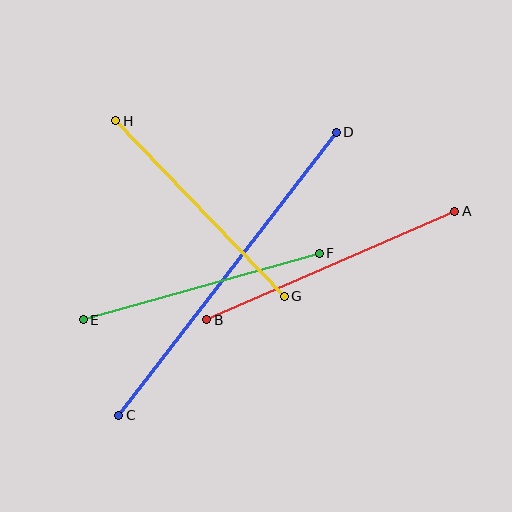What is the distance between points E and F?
The distance is approximately 245 pixels.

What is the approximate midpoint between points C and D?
The midpoint is at approximately (228, 274) pixels.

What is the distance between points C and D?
The distance is approximately 357 pixels.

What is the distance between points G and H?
The distance is approximately 243 pixels.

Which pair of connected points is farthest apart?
Points C and D are farthest apart.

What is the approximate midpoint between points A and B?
The midpoint is at approximately (331, 266) pixels.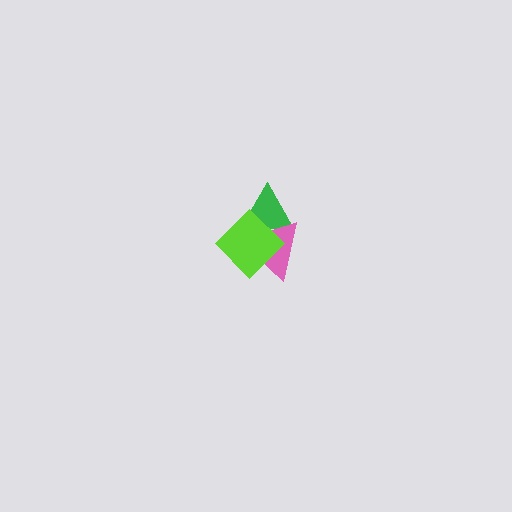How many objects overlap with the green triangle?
2 objects overlap with the green triangle.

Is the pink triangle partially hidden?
Yes, it is partially covered by another shape.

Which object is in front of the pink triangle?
The lime diamond is in front of the pink triangle.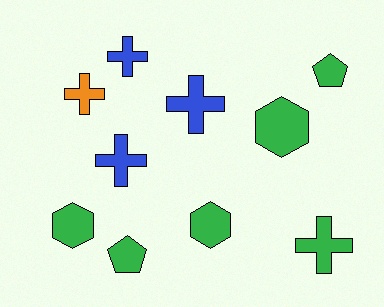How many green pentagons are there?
There are 2 green pentagons.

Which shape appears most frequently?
Cross, with 5 objects.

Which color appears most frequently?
Green, with 6 objects.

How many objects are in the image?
There are 10 objects.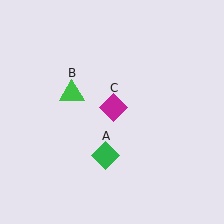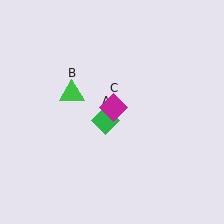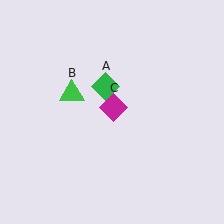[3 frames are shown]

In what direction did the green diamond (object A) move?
The green diamond (object A) moved up.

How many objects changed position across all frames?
1 object changed position: green diamond (object A).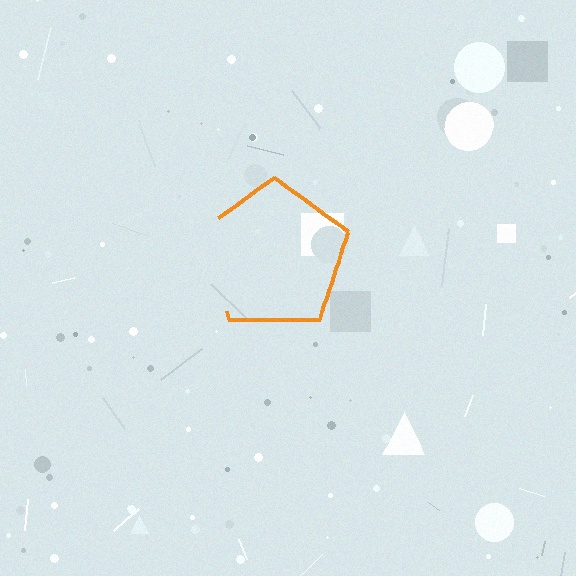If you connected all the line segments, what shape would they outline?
They would outline a pentagon.